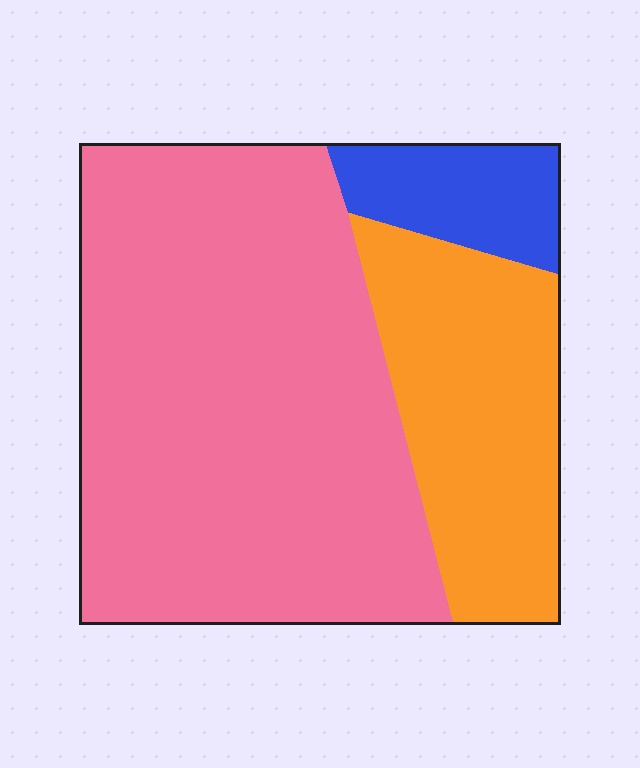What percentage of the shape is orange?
Orange takes up between a sixth and a third of the shape.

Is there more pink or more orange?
Pink.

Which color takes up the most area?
Pink, at roughly 65%.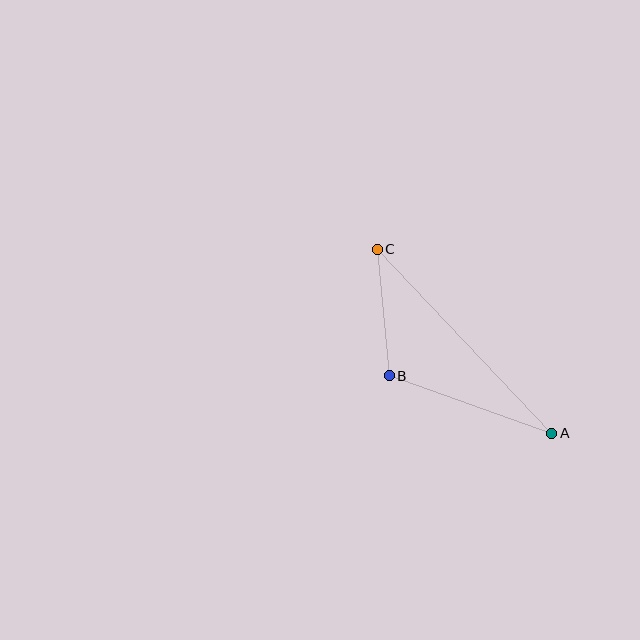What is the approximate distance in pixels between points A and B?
The distance between A and B is approximately 172 pixels.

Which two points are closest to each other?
Points B and C are closest to each other.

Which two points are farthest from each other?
Points A and C are farthest from each other.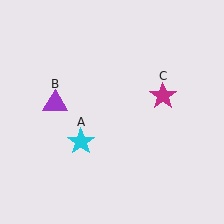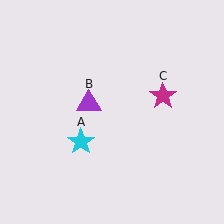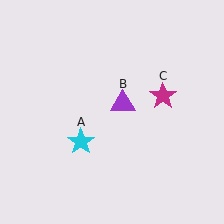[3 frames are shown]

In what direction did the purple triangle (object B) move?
The purple triangle (object B) moved right.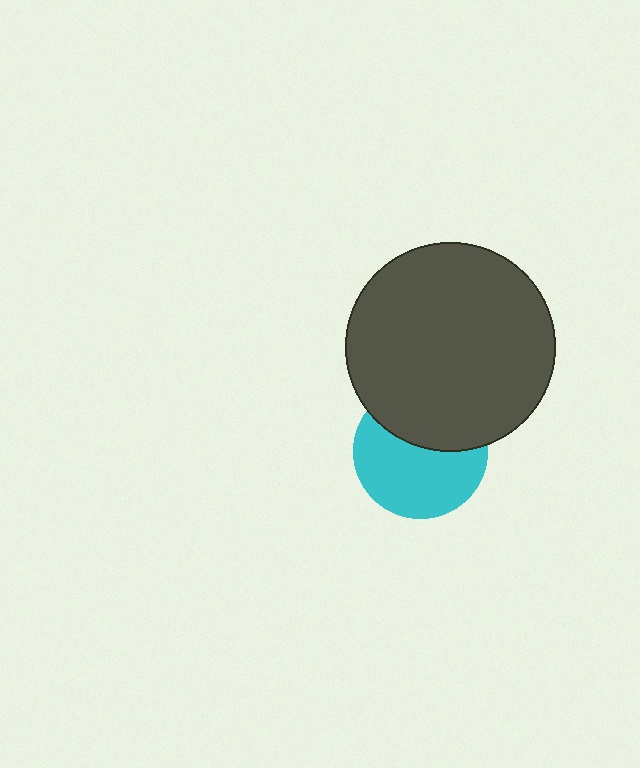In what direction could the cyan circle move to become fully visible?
The cyan circle could move down. That would shift it out from behind the dark gray circle entirely.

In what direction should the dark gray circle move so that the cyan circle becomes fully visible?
The dark gray circle should move up. That is the shortest direction to clear the overlap and leave the cyan circle fully visible.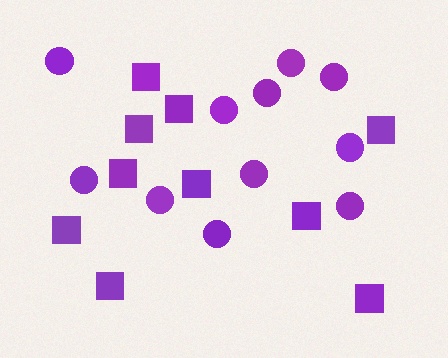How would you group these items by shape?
There are 2 groups: one group of circles (11) and one group of squares (10).